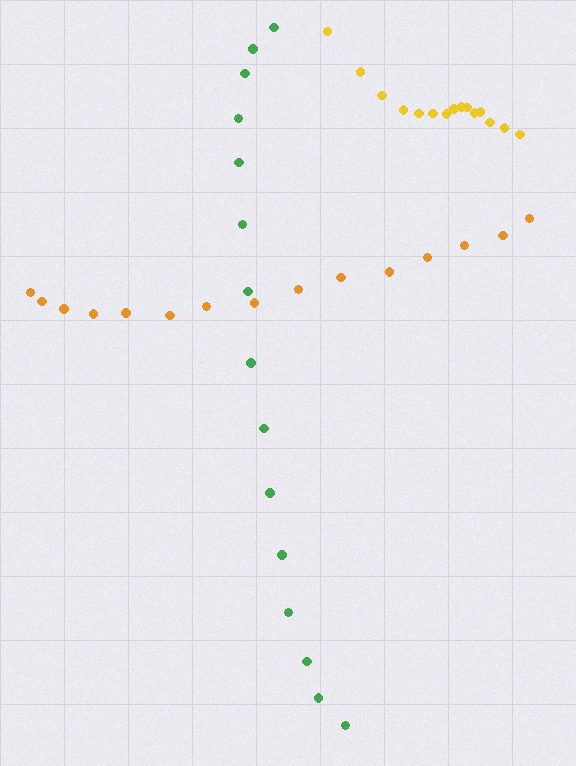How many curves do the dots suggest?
There are 3 distinct paths.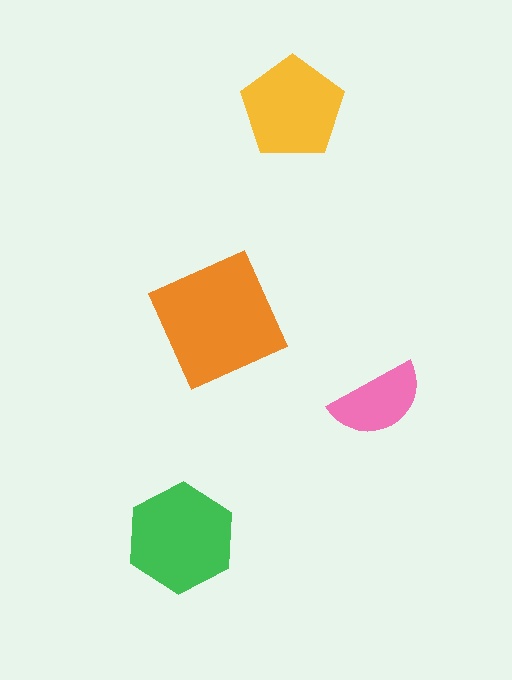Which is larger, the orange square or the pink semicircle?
The orange square.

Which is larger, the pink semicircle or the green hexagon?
The green hexagon.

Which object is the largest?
The orange square.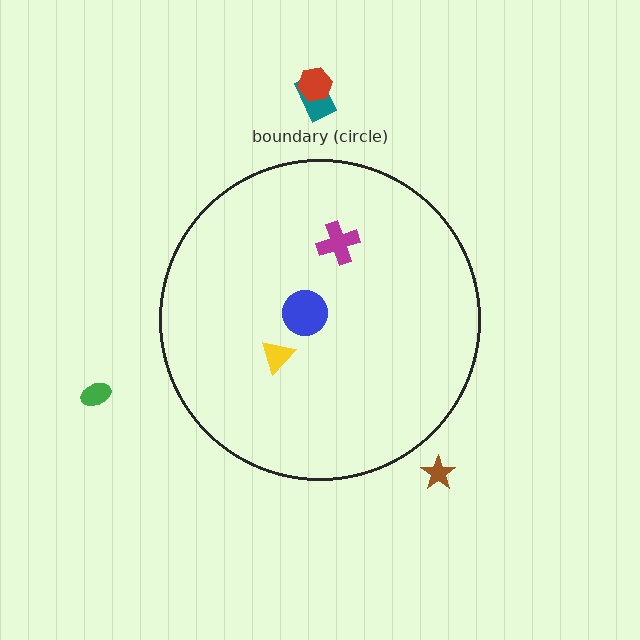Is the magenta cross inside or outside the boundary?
Inside.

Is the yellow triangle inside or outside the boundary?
Inside.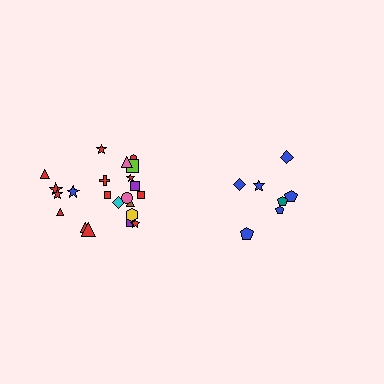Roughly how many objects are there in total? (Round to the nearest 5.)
Roughly 30 objects in total.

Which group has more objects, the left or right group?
The left group.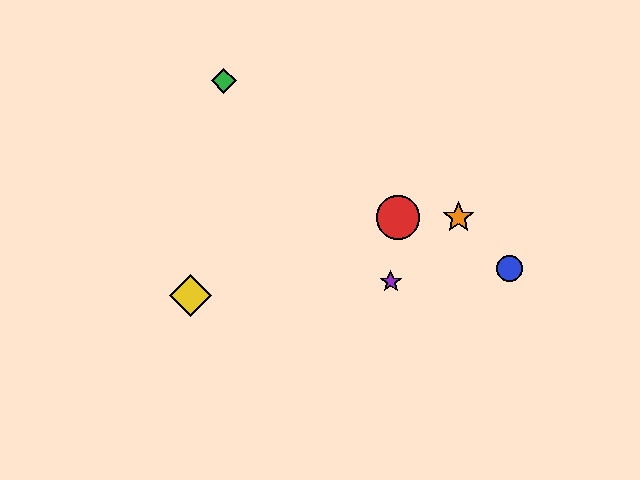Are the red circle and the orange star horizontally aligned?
Yes, both are at y≈218.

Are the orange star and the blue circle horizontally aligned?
No, the orange star is at y≈218 and the blue circle is at y≈268.